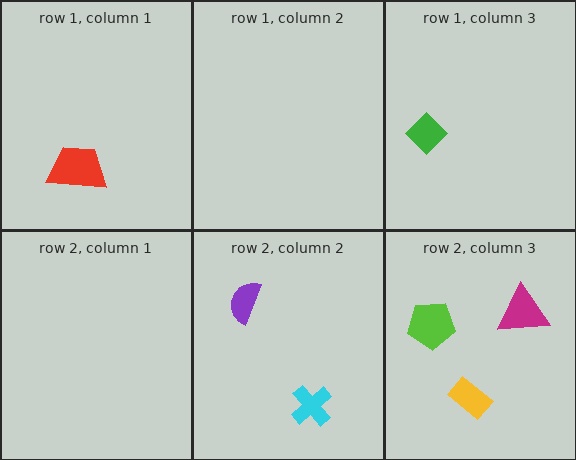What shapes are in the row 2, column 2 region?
The purple semicircle, the cyan cross.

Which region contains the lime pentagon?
The row 2, column 3 region.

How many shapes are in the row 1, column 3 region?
1.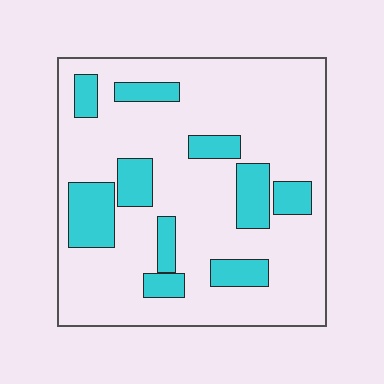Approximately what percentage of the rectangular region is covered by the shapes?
Approximately 20%.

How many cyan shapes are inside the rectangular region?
10.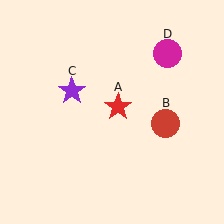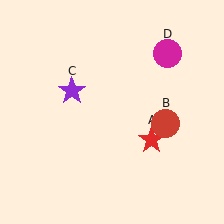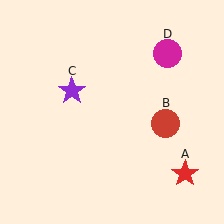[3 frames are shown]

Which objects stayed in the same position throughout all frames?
Red circle (object B) and purple star (object C) and magenta circle (object D) remained stationary.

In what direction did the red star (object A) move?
The red star (object A) moved down and to the right.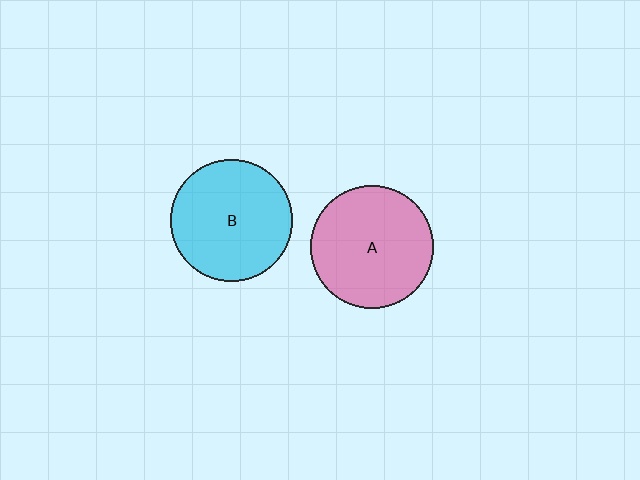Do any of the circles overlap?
No, none of the circles overlap.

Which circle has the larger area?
Circle A (pink).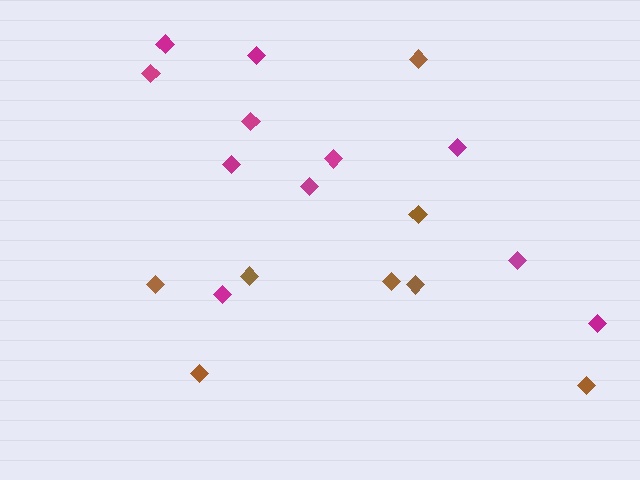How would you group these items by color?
There are 2 groups: one group of magenta diamonds (11) and one group of brown diamonds (8).